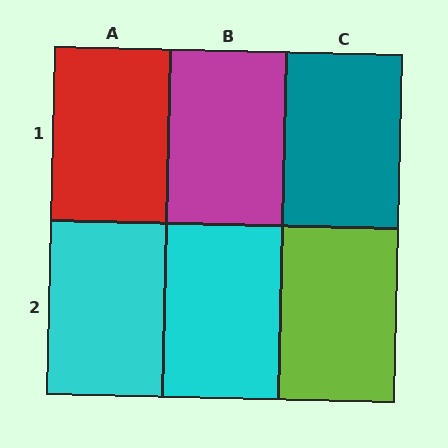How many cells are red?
1 cell is red.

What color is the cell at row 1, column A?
Red.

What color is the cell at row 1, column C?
Teal.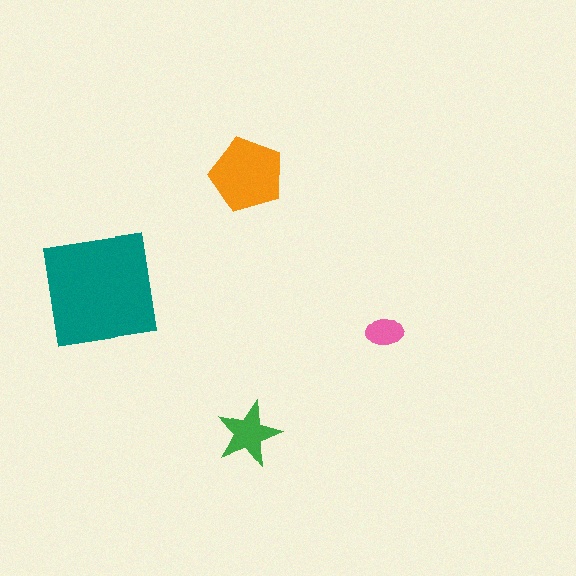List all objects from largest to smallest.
The teal square, the orange pentagon, the green star, the pink ellipse.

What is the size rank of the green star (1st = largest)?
3rd.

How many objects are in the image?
There are 4 objects in the image.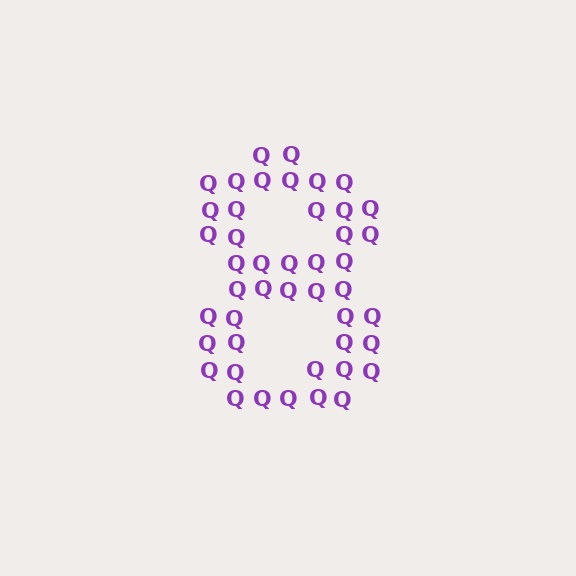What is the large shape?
The large shape is the digit 8.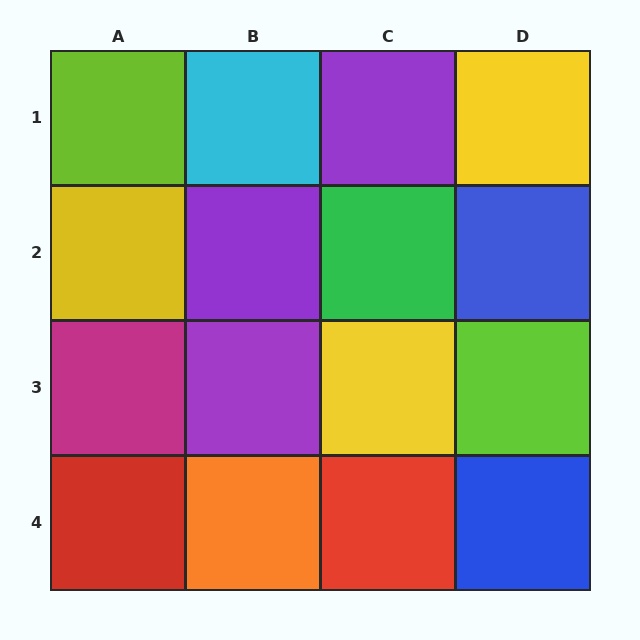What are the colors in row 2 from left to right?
Yellow, purple, green, blue.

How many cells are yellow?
3 cells are yellow.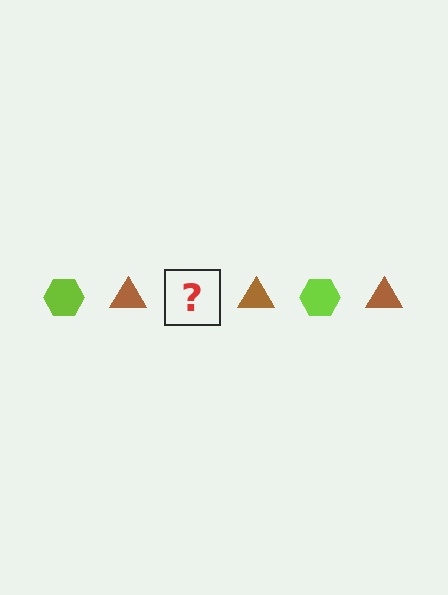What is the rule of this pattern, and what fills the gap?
The rule is that the pattern alternates between lime hexagon and brown triangle. The gap should be filled with a lime hexagon.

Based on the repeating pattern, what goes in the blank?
The blank should be a lime hexagon.